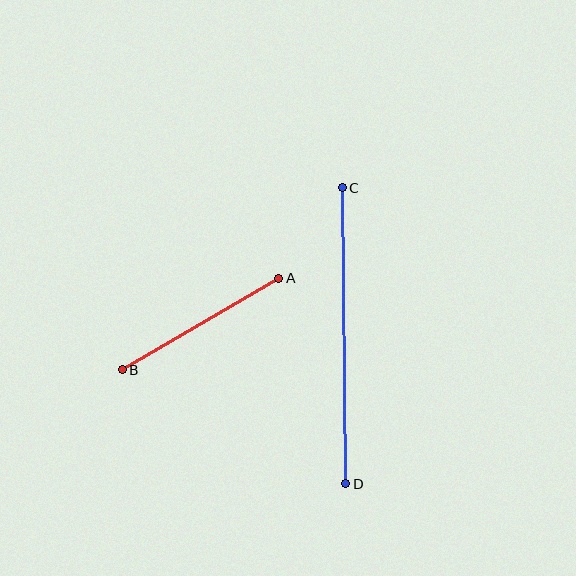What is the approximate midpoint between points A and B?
The midpoint is at approximately (200, 324) pixels.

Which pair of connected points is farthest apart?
Points C and D are farthest apart.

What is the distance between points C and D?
The distance is approximately 296 pixels.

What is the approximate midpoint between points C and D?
The midpoint is at approximately (344, 336) pixels.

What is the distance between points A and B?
The distance is approximately 181 pixels.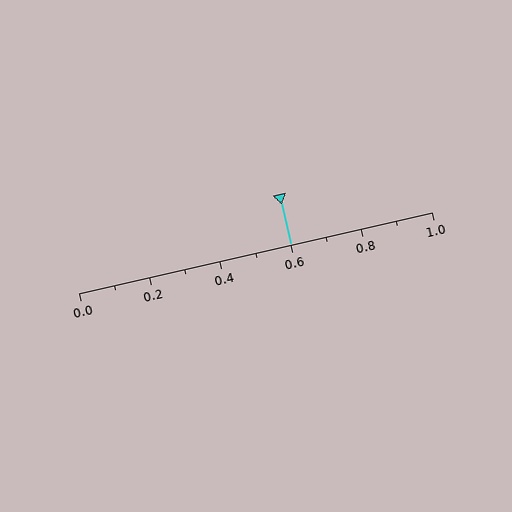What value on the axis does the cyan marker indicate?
The marker indicates approximately 0.6.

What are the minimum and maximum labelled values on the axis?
The axis runs from 0.0 to 1.0.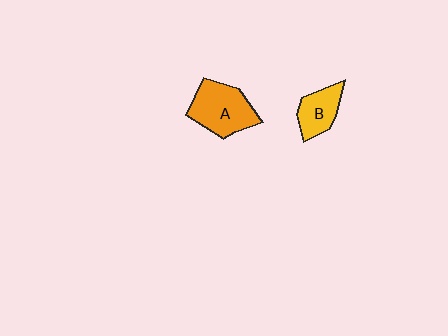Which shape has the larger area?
Shape A (orange).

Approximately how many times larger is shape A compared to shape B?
Approximately 1.6 times.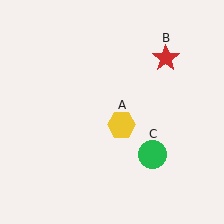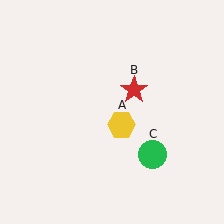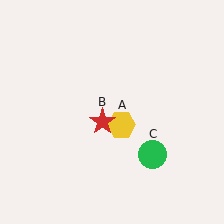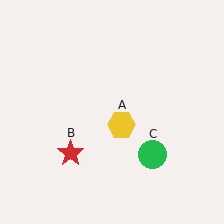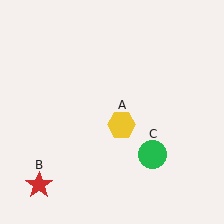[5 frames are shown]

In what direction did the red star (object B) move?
The red star (object B) moved down and to the left.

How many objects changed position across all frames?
1 object changed position: red star (object B).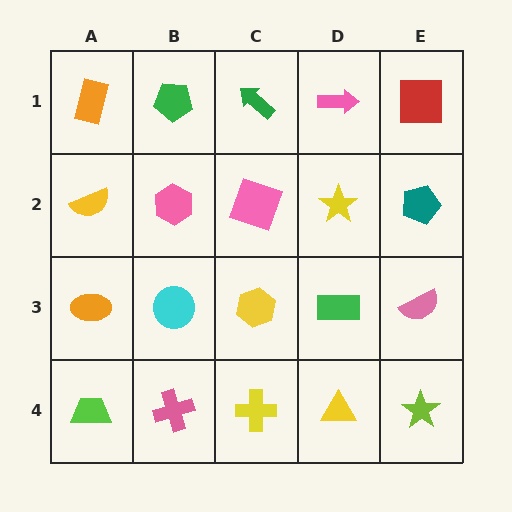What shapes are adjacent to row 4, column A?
An orange ellipse (row 3, column A), a pink cross (row 4, column B).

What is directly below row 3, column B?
A pink cross.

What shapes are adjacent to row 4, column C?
A yellow hexagon (row 3, column C), a pink cross (row 4, column B), a yellow triangle (row 4, column D).